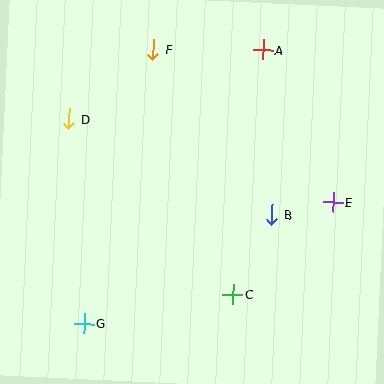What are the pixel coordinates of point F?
Point F is at (153, 50).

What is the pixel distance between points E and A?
The distance between E and A is 168 pixels.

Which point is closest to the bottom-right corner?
Point C is closest to the bottom-right corner.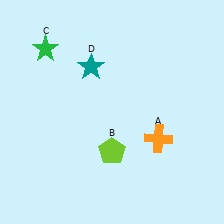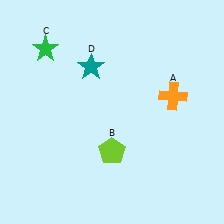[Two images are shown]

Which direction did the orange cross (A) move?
The orange cross (A) moved up.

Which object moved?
The orange cross (A) moved up.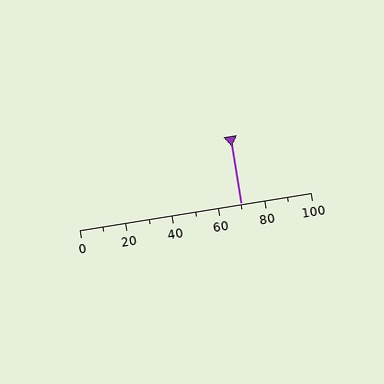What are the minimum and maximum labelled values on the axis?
The axis runs from 0 to 100.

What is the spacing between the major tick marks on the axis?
The major ticks are spaced 20 apart.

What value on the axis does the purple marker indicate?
The marker indicates approximately 70.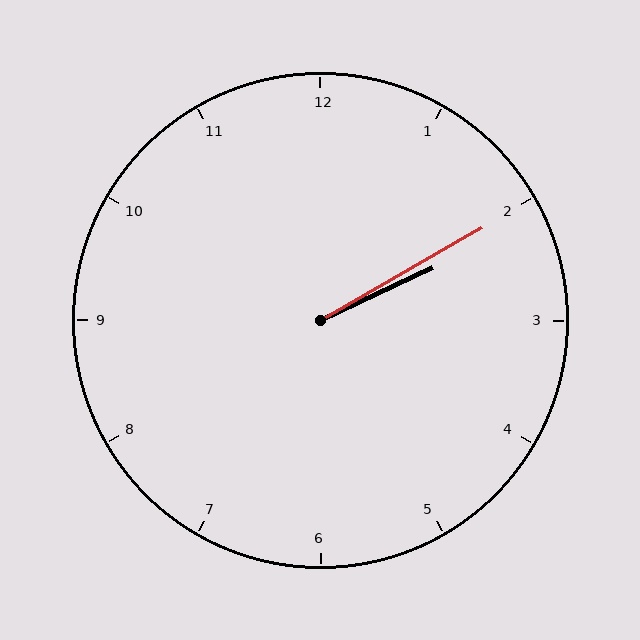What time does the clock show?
2:10.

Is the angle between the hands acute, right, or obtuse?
It is acute.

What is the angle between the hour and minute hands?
Approximately 5 degrees.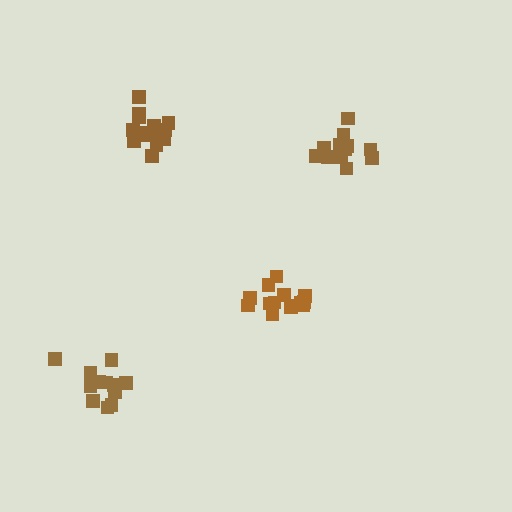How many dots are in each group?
Group 1: 12 dots, Group 2: 14 dots, Group 3: 15 dots, Group 4: 12 dots (53 total).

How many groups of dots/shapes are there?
There are 4 groups.